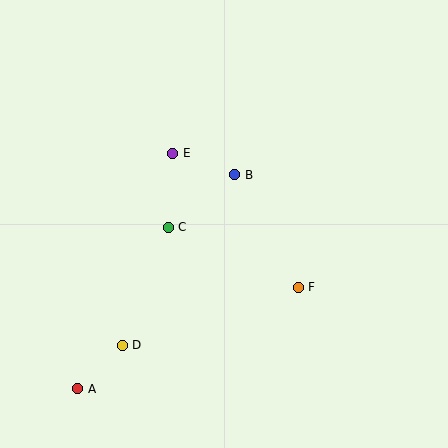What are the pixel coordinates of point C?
Point C is at (168, 227).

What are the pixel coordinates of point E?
Point E is at (173, 153).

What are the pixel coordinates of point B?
Point B is at (235, 175).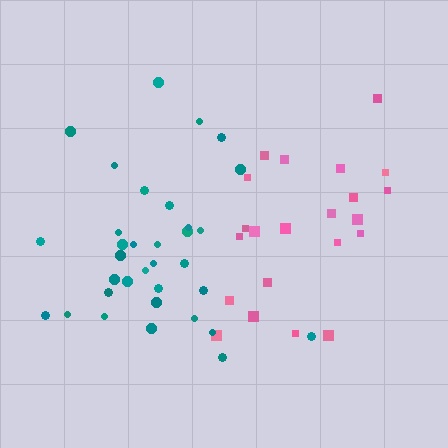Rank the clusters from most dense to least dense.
teal, pink.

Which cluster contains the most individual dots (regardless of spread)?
Teal (34).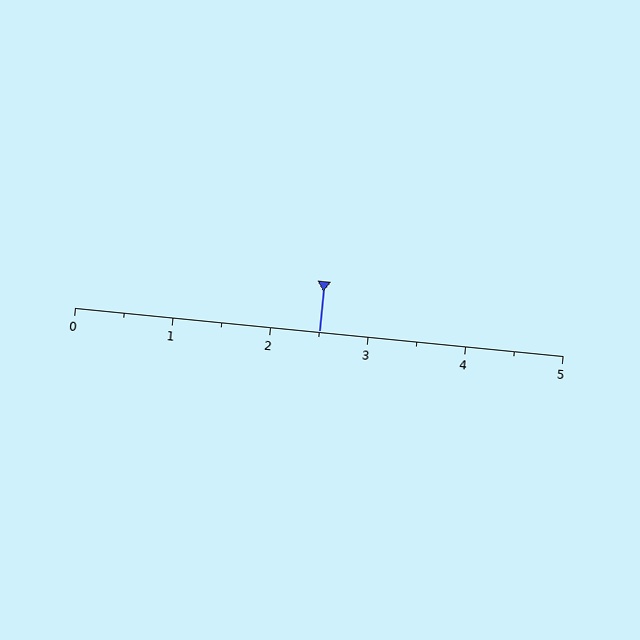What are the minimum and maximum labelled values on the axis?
The axis runs from 0 to 5.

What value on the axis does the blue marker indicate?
The marker indicates approximately 2.5.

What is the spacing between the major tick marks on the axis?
The major ticks are spaced 1 apart.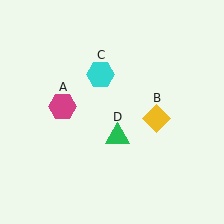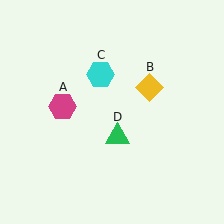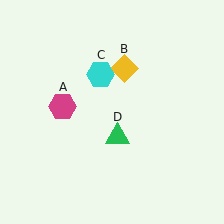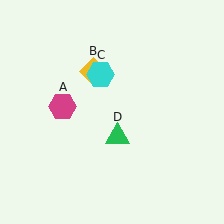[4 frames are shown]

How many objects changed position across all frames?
1 object changed position: yellow diamond (object B).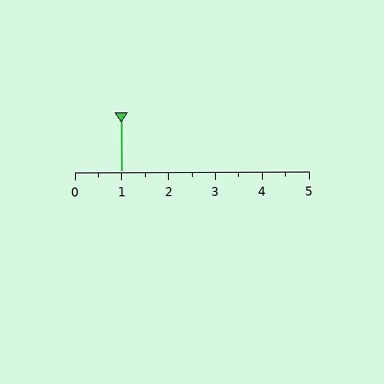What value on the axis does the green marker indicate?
The marker indicates approximately 1.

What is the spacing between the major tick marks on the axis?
The major ticks are spaced 1 apart.